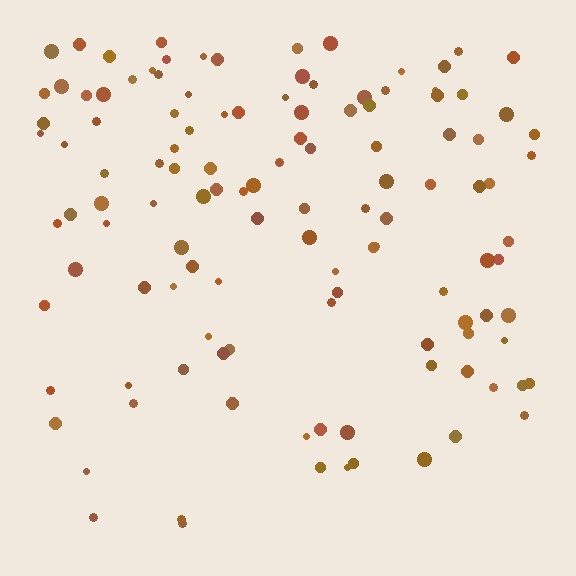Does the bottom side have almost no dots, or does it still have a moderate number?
Still a moderate number, just noticeably fewer than the top.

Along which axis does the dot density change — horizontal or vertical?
Vertical.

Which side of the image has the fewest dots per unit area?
The bottom.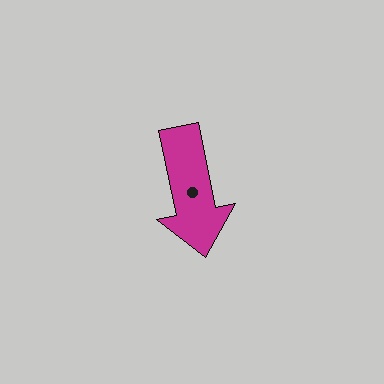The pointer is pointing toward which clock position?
Roughly 6 o'clock.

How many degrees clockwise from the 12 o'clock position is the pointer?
Approximately 168 degrees.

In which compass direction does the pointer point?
South.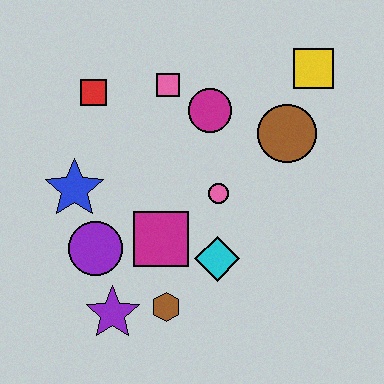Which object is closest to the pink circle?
The cyan diamond is closest to the pink circle.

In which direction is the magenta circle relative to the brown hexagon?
The magenta circle is above the brown hexagon.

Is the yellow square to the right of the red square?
Yes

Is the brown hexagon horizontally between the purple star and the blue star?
No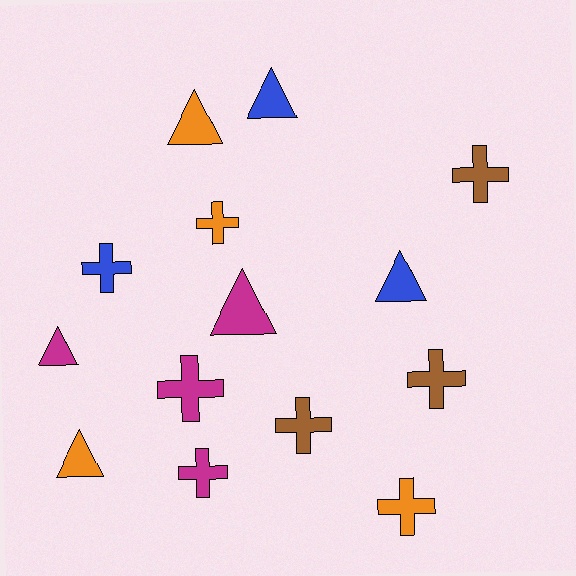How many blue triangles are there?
There are 2 blue triangles.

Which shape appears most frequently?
Cross, with 8 objects.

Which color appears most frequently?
Orange, with 4 objects.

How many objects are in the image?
There are 14 objects.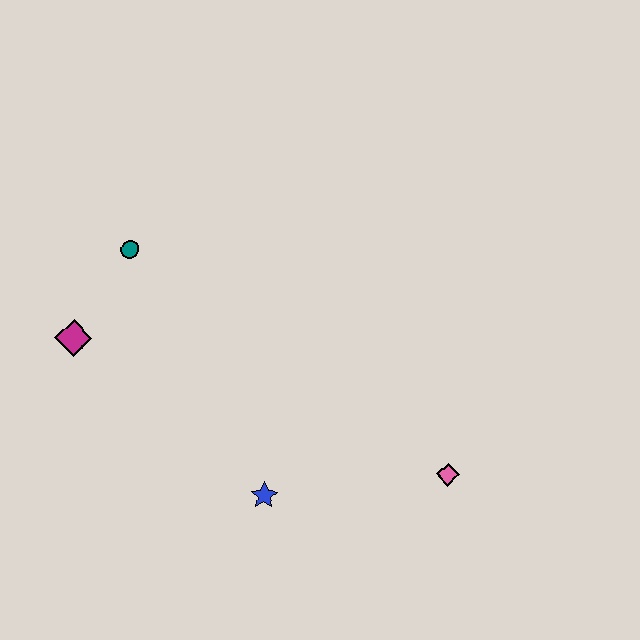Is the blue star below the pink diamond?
Yes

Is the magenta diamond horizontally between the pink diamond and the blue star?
No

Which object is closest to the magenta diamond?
The teal circle is closest to the magenta diamond.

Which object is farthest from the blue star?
The teal circle is farthest from the blue star.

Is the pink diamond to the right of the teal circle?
Yes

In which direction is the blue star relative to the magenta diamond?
The blue star is to the right of the magenta diamond.